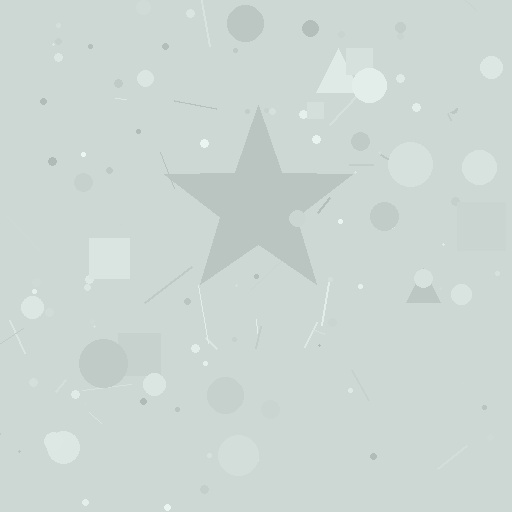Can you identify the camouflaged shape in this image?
The camouflaged shape is a star.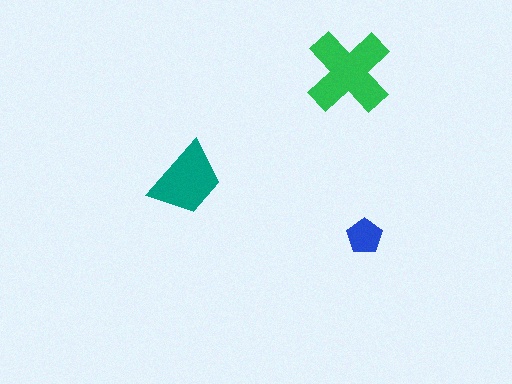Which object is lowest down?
The blue pentagon is bottommost.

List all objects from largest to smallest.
The green cross, the teal trapezoid, the blue pentagon.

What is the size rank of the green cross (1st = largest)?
1st.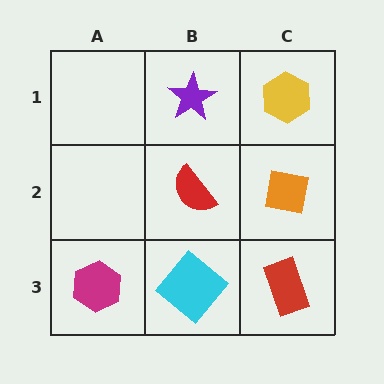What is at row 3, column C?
A red rectangle.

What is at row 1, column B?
A purple star.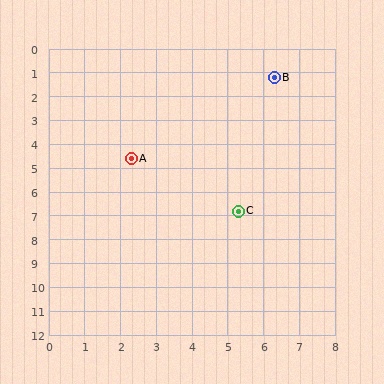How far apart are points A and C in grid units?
Points A and C are about 3.7 grid units apart.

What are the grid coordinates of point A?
Point A is at approximately (2.3, 4.6).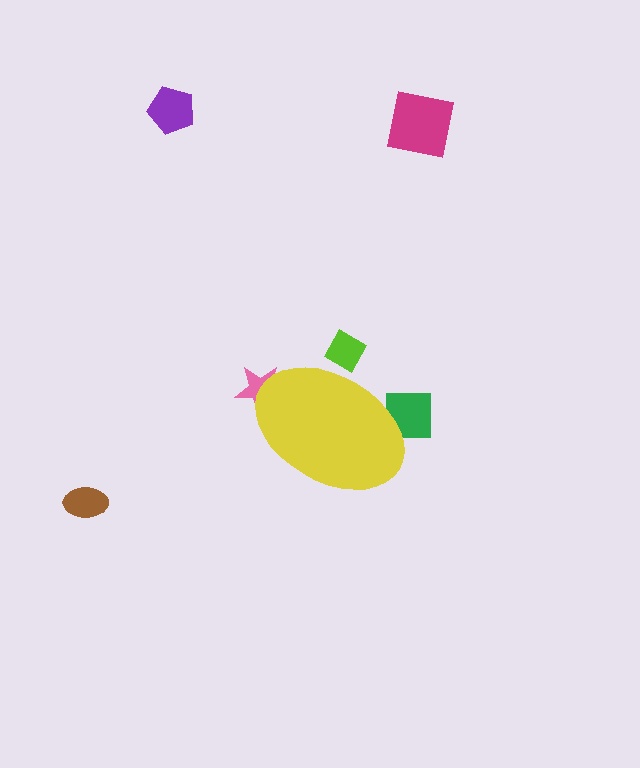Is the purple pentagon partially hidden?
No, the purple pentagon is fully visible.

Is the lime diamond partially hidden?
Yes, the lime diamond is partially hidden behind the yellow ellipse.